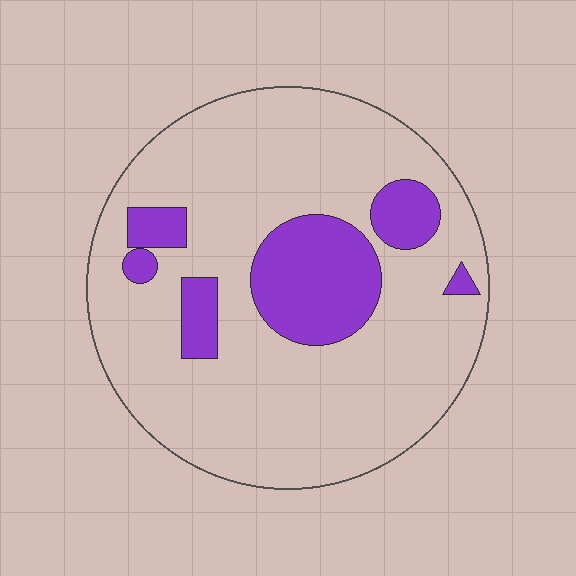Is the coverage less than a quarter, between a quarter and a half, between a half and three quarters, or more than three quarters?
Less than a quarter.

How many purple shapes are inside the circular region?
6.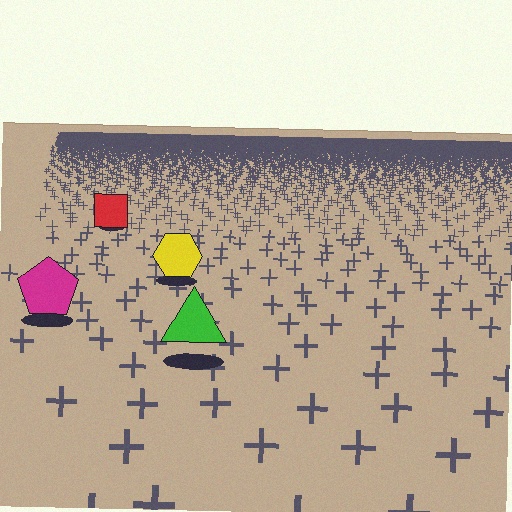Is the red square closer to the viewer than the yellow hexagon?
No. The yellow hexagon is closer — you can tell from the texture gradient: the ground texture is coarser near it.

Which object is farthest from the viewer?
The red square is farthest from the viewer. It appears smaller and the ground texture around it is denser.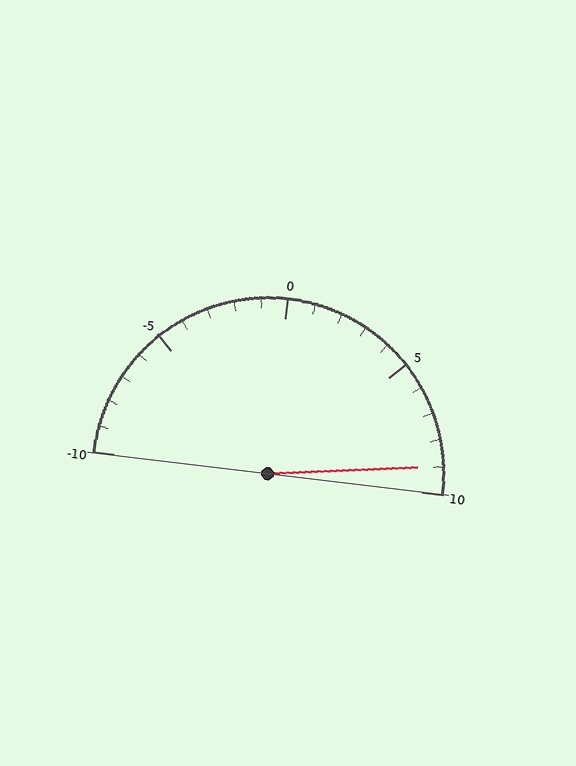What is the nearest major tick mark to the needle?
The nearest major tick mark is 10.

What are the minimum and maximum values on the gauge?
The gauge ranges from -10 to 10.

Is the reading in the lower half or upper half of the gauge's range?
The reading is in the upper half of the range (-10 to 10).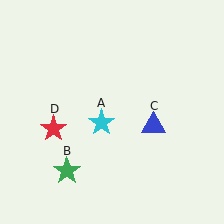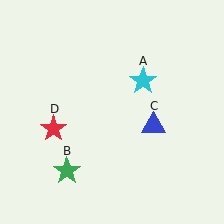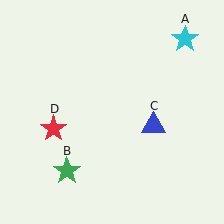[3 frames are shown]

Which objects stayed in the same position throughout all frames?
Green star (object B) and blue triangle (object C) and red star (object D) remained stationary.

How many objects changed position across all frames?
1 object changed position: cyan star (object A).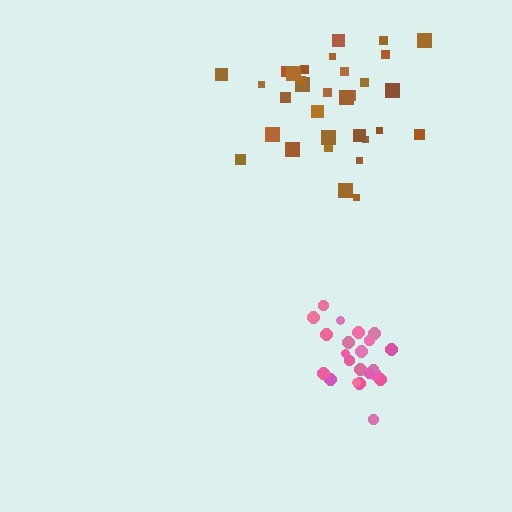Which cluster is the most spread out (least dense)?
Brown.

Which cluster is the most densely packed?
Pink.